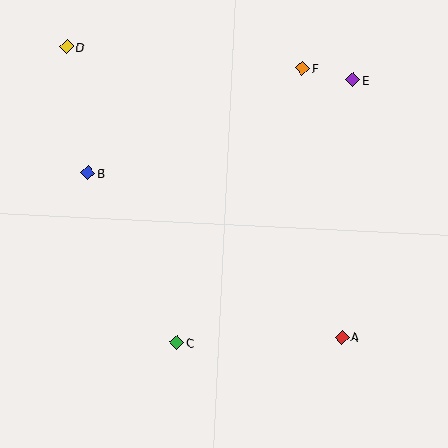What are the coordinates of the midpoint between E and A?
The midpoint between E and A is at (347, 208).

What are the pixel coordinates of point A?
Point A is at (342, 337).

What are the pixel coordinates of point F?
Point F is at (302, 68).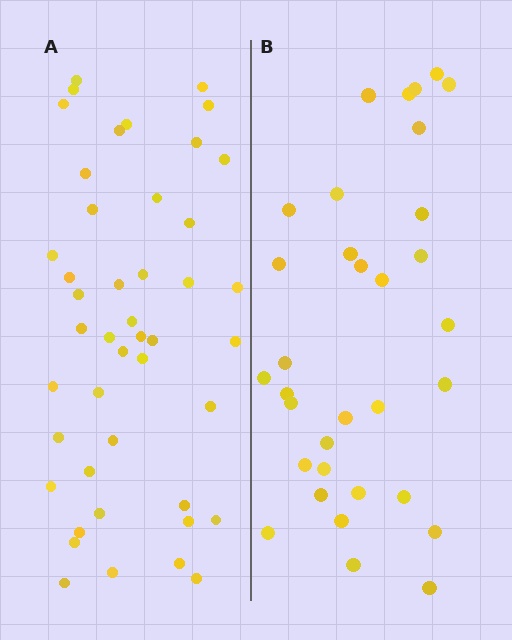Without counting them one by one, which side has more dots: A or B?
Region A (the left region) has more dots.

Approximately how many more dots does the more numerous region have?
Region A has roughly 12 or so more dots than region B.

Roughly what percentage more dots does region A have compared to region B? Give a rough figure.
About 35% more.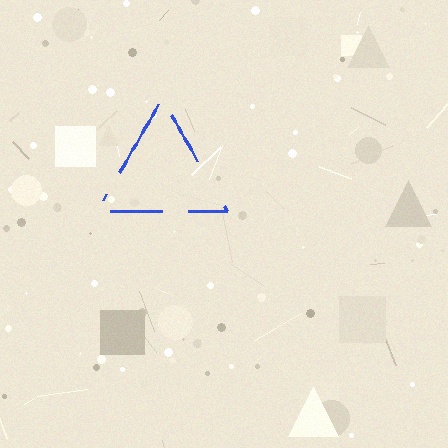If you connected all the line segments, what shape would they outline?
They would outline a triangle.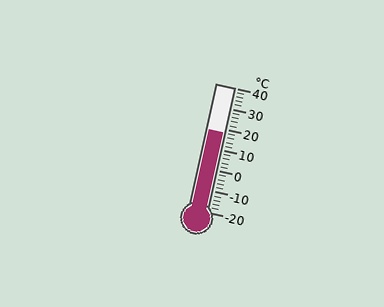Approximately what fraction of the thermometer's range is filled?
The thermometer is filled to approximately 65% of its range.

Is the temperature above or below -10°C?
The temperature is above -10°C.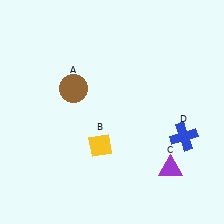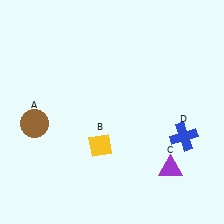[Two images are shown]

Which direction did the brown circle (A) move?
The brown circle (A) moved left.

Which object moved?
The brown circle (A) moved left.